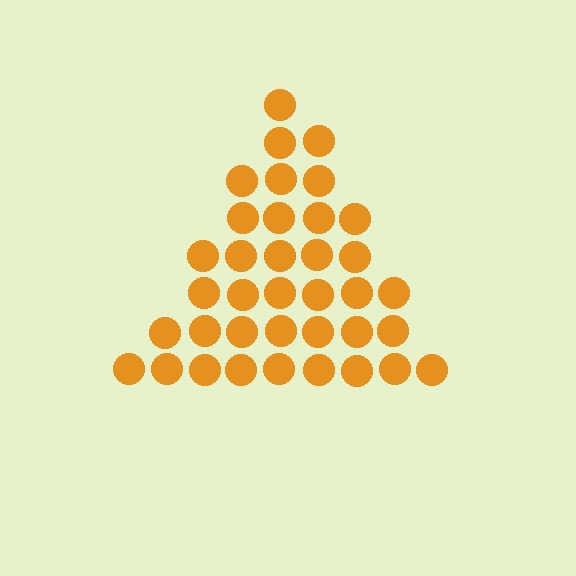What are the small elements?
The small elements are circles.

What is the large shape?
The large shape is a triangle.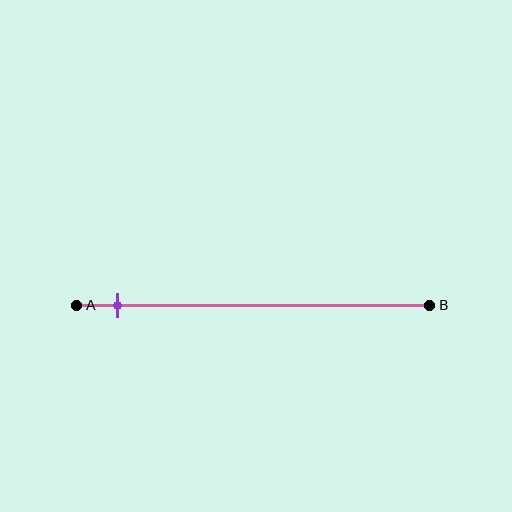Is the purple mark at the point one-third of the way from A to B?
No, the mark is at about 10% from A, not at the 33% one-third point.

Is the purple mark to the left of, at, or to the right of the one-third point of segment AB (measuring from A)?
The purple mark is to the left of the one-third point of segment AB.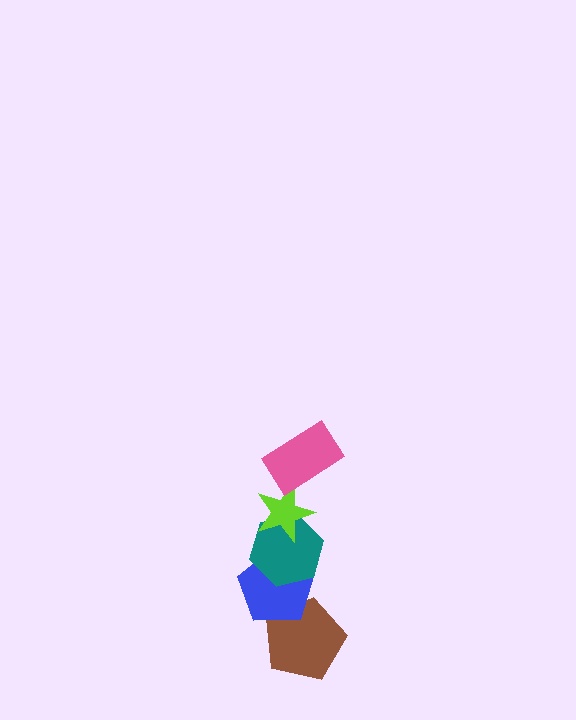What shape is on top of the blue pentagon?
The teal hexagon is on top of the blue pentagon.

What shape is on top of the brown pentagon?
The blue pentagon is on top of the brown pentagon.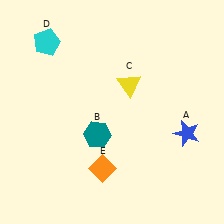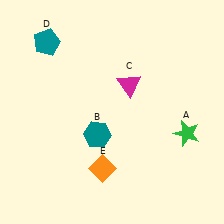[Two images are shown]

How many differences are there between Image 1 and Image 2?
There are 3 differences between the two images.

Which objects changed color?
A changed from blue to green. C changed from yellow to magenta. D changed from cyan to teal.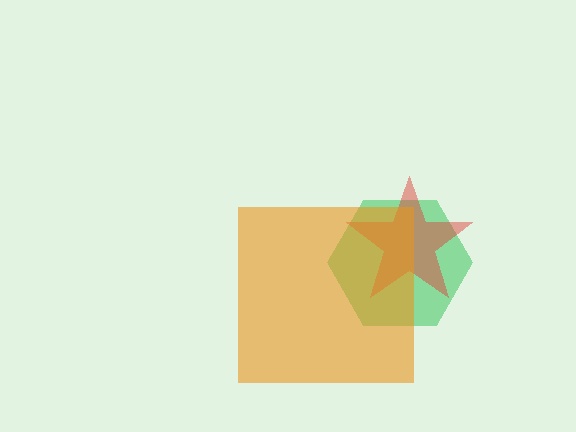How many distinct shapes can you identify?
There are 3 distinct shapes: a green hexagon, a red star, an orange square.